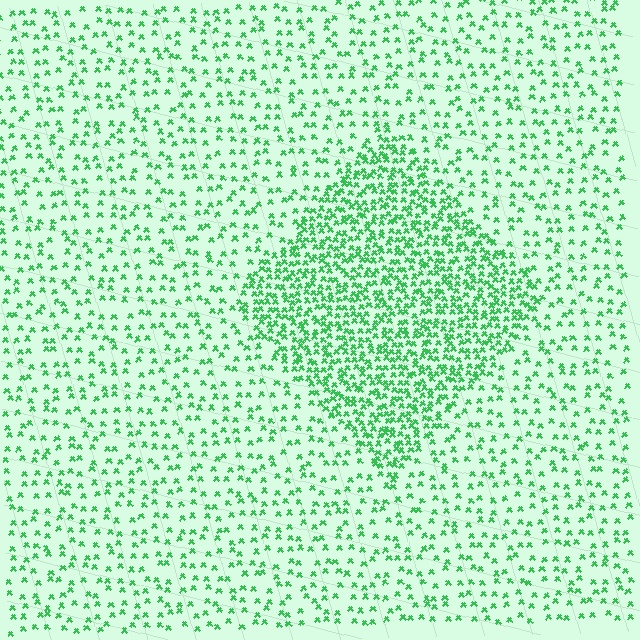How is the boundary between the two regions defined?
The boundary is defined by a change in element density (approximately 2.5x ratio). All elements are the same color, size, and shape.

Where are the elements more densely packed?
The elements are more densely packed inside the diamond boundary.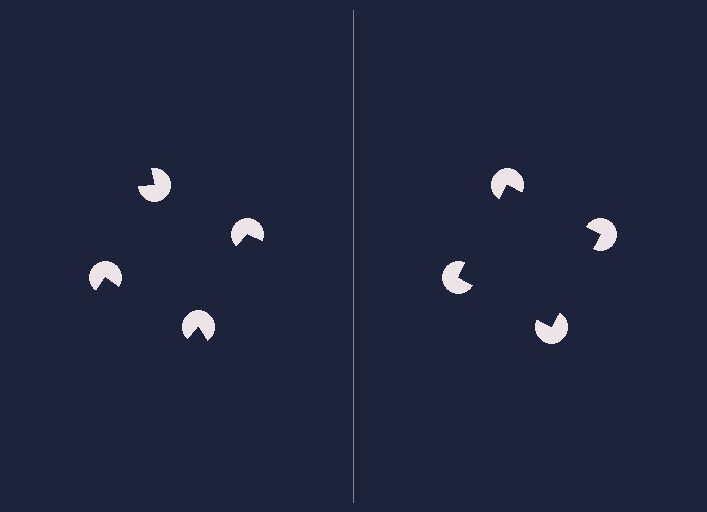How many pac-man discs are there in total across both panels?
8 — 4 on each side.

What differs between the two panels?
The pac-man discs are positioned identically on both sides; only the wedge orientations differ. On the right they align to a square; on the left they are misaligned.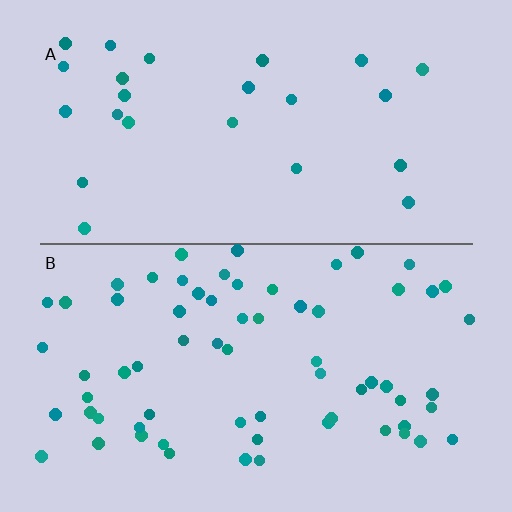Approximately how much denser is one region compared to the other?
Approximately 2.7× — region B over region A.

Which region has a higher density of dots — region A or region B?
B (the bottom).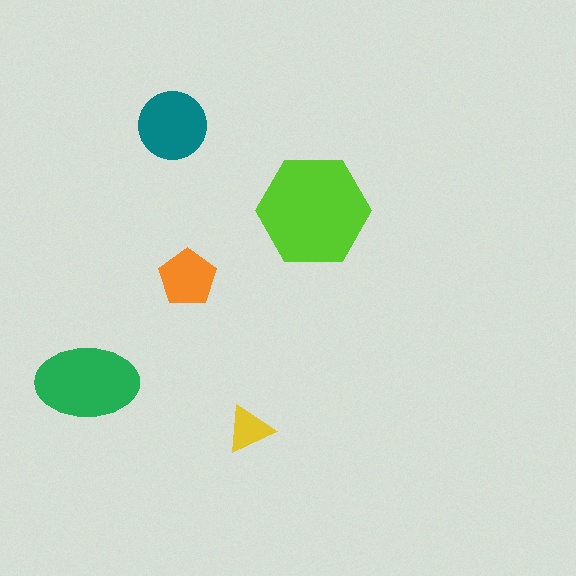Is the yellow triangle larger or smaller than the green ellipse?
Smaller.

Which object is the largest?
The lime hexagon.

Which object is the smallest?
The yellow triangle.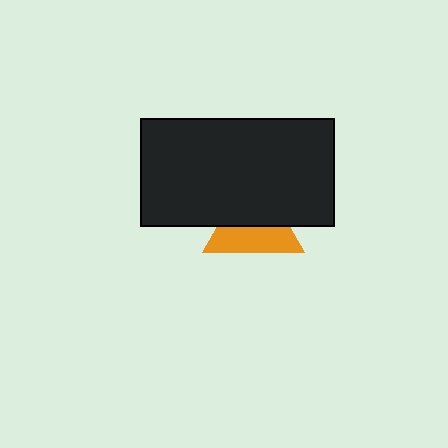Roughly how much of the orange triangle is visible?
About half of it is visible (roughly 50%).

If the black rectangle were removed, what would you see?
You would see the complete orange triangle.